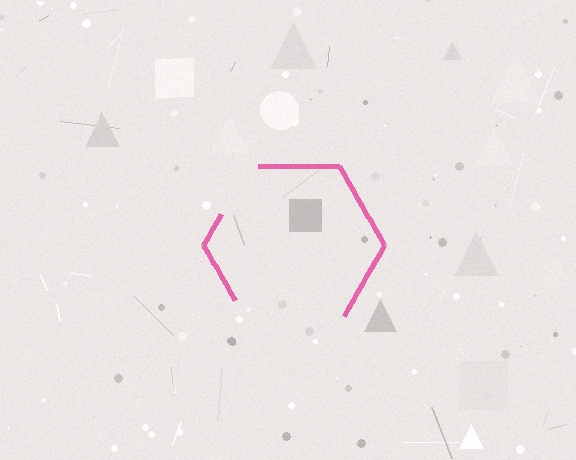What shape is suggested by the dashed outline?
The dashed outline suggests a hexagon.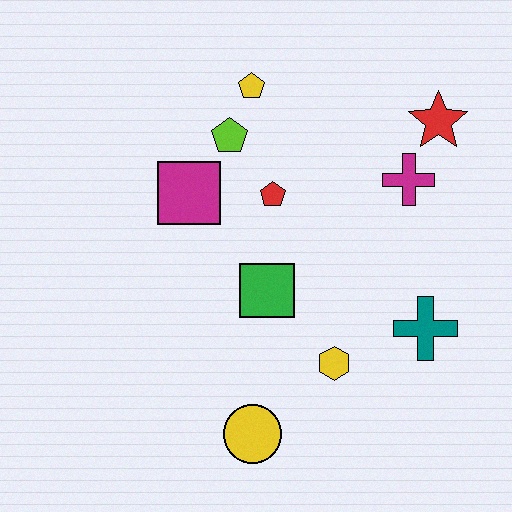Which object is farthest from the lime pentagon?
The yellow circle is farthest from the lime pentagon.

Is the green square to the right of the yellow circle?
Yes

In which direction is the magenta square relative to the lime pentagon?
The magenta square is below the lime pentagon.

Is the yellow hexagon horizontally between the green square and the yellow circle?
No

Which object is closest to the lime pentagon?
The yellow pentagon is closest to the lime pentagon.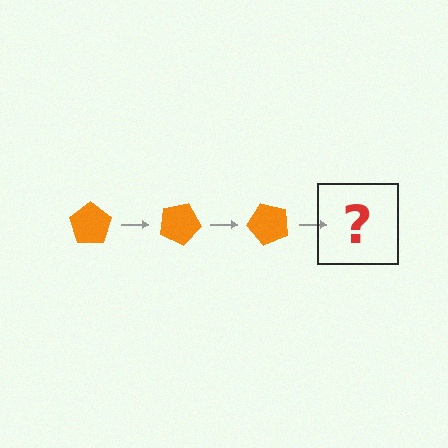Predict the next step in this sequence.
The next step is an orange pentagon rotated 75 degrees.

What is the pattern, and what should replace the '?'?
The pattern is that the pentagon rotates 25 degrees each step. The '?' should be an orange pentagon rotated 75 degrees.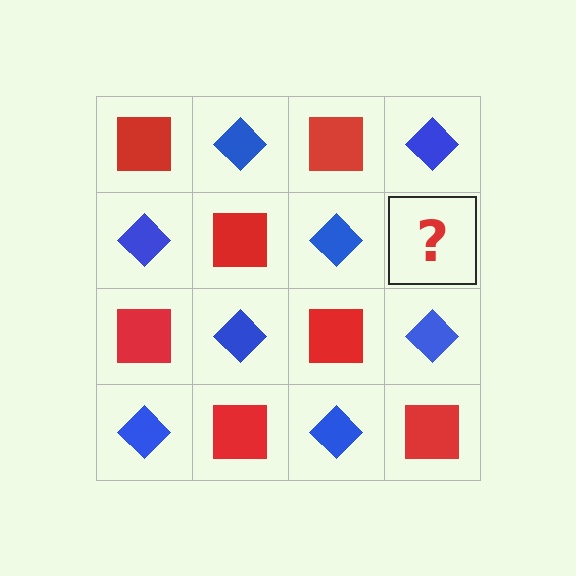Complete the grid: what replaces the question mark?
The question mark should be replaced with a red square.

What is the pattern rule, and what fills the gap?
The rule is that it alternates red square and blue diamond in a checkerboard pattern. The gap should be filled with a red square.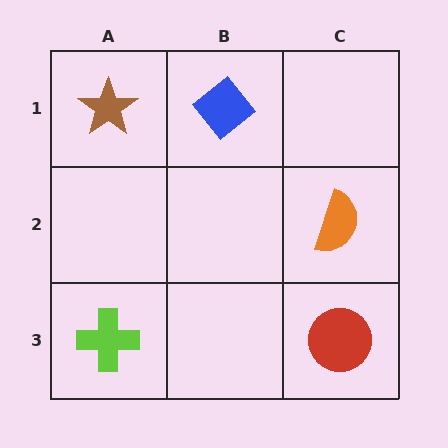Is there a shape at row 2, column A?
No, that cell is empty.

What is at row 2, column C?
An orange semicircle.